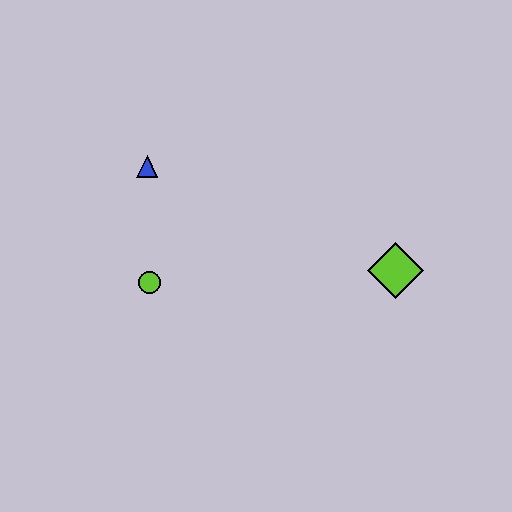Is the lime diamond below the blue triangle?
Yes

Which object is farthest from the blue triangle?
The lime diamond is farthest from the blue triangle.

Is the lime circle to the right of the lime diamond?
No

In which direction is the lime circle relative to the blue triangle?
The lime circle is below the blue triangle.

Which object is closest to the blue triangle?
The lime circle is closest to the blue triangle.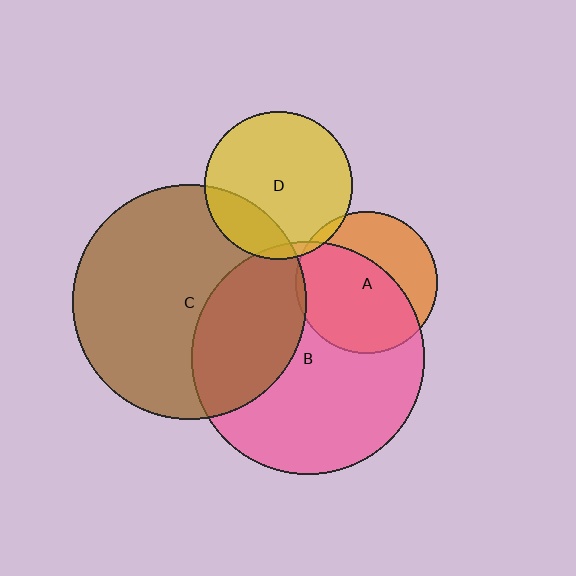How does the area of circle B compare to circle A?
Approximately 2.7 times.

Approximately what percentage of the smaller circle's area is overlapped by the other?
Approximately 5%.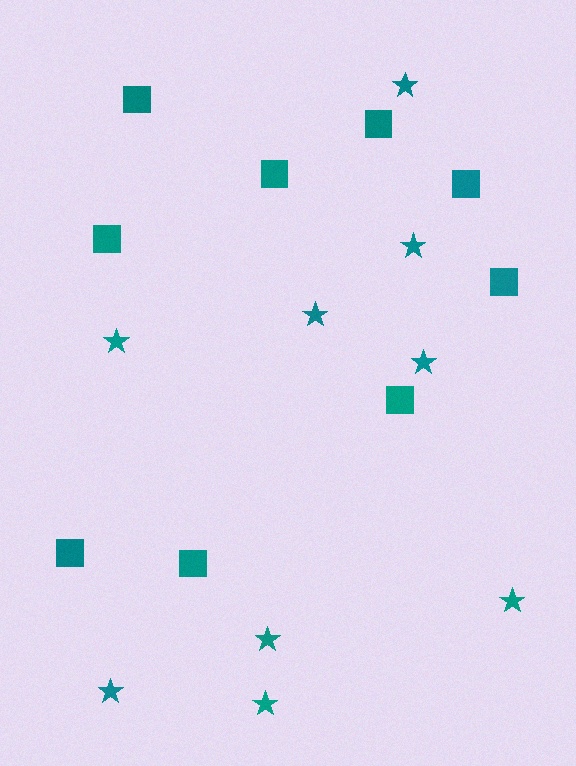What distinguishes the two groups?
There are 2 groups: one group of stars (9) and one group of squares (9).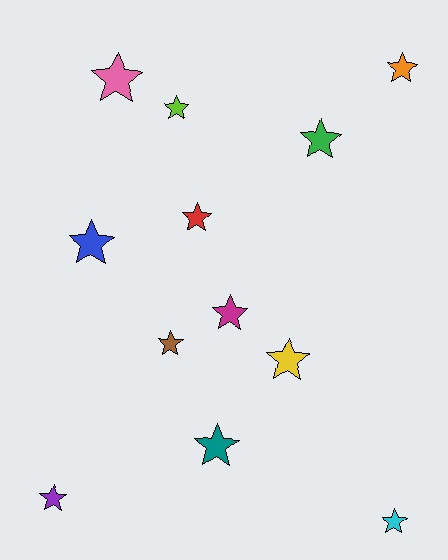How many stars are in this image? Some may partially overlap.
There are 12 stars.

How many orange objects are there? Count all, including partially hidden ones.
There is 1 orange object.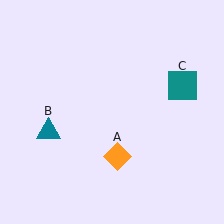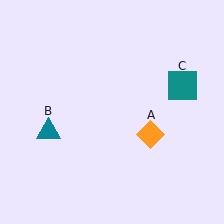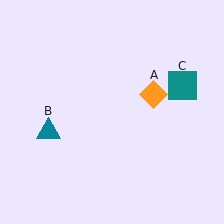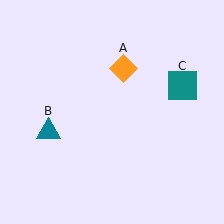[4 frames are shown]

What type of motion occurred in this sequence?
The orange diamond (object A) rotated counterclockwise around the center of the scene.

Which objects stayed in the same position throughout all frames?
Teal triangle (object B) and teal square (object C) remained stationary.